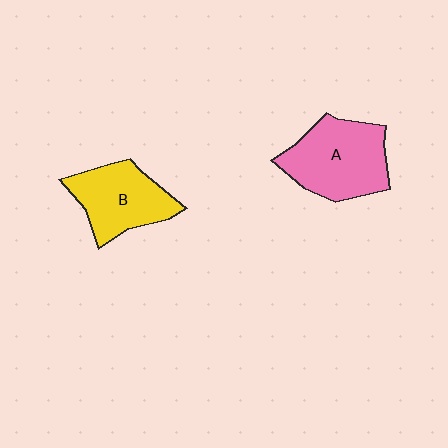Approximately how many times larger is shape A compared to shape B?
Approximately 1.2 times.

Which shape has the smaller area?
Shape B (yellow).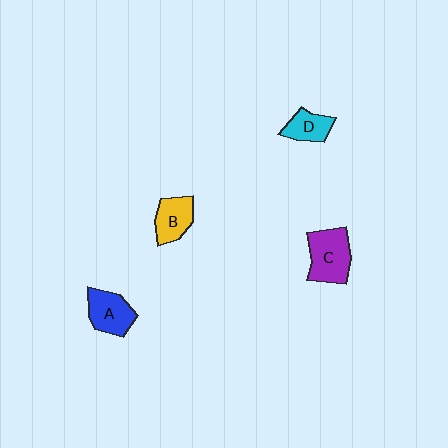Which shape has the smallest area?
Shape D (cyan).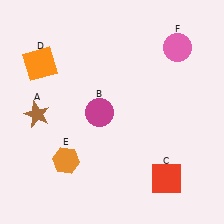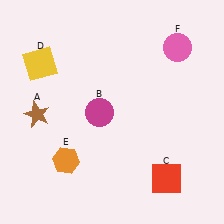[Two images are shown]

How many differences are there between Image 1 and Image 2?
There is 1 difference between the two images.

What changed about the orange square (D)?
In Image 1, D is orange. In Image 2, it changed to yellow.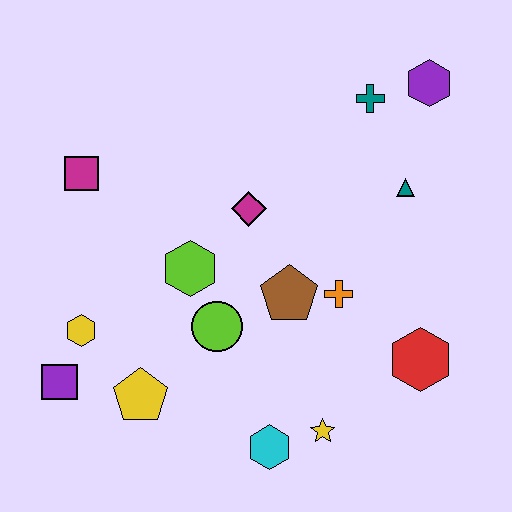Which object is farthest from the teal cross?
The purple square is farthest from the teal cross.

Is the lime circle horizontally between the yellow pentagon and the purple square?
No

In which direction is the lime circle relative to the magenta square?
The lime circle is below the magenta square.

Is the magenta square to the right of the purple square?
Yes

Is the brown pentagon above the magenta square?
No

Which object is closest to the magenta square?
The lime hexagon is closest to the magenta square.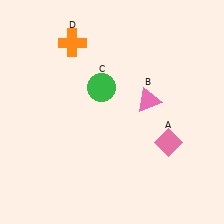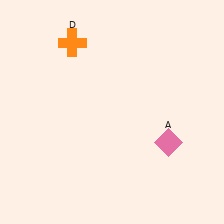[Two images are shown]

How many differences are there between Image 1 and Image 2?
There are 2 differences between the two images.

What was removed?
The pink triangle (B), the green circle (C) were removed in Image 2.